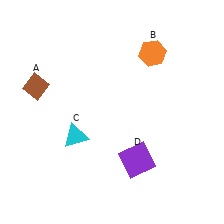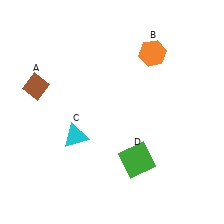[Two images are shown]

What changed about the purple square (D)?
In Image 1, D is purple. In Image 2, it changed to green.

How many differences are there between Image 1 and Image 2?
There is 1 difference between the two images.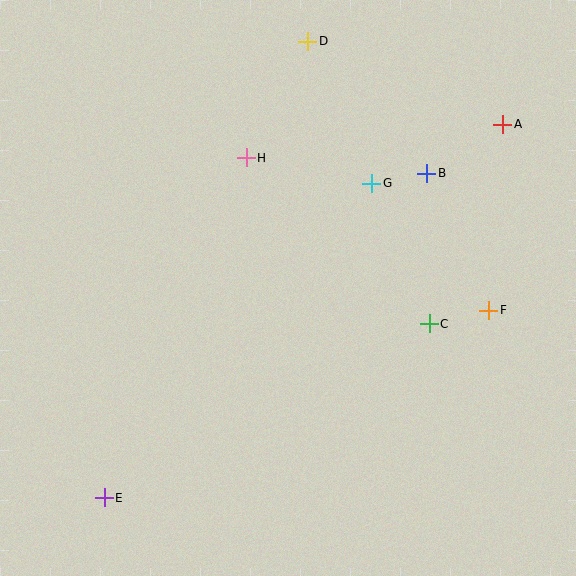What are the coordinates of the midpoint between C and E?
The midpoint between C and E is at (267, 411).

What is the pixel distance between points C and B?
The distance between C and B is 150 pixels.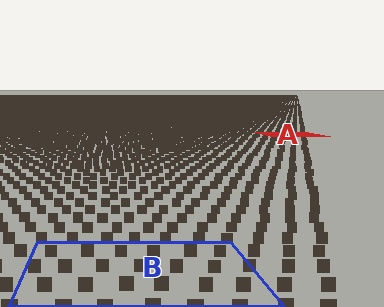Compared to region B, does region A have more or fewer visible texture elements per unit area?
Region A has more texture elements per unit area — they are packed more densely because it is farther away.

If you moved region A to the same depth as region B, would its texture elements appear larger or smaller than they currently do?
They would appear larger. At a closer depth, the same texture elements are projected at a bigger on-screen size.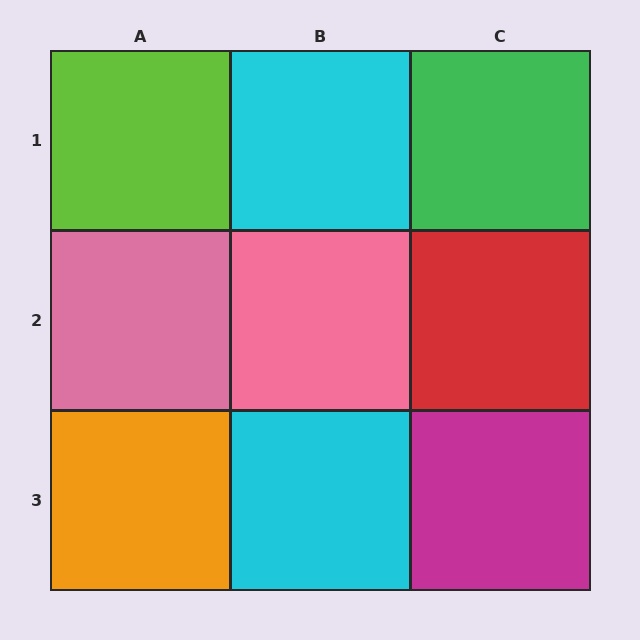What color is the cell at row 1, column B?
Cyan.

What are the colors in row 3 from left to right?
Orange, cyan, magenta.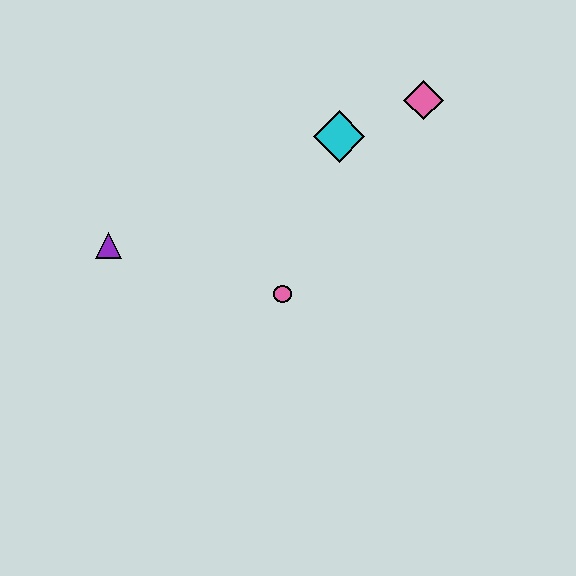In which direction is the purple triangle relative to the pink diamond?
The purple triangle is to the left of the pink diamond.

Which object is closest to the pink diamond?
The cyan diamond is closest to the pink diamond.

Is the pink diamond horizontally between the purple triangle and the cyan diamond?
No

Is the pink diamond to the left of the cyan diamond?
No